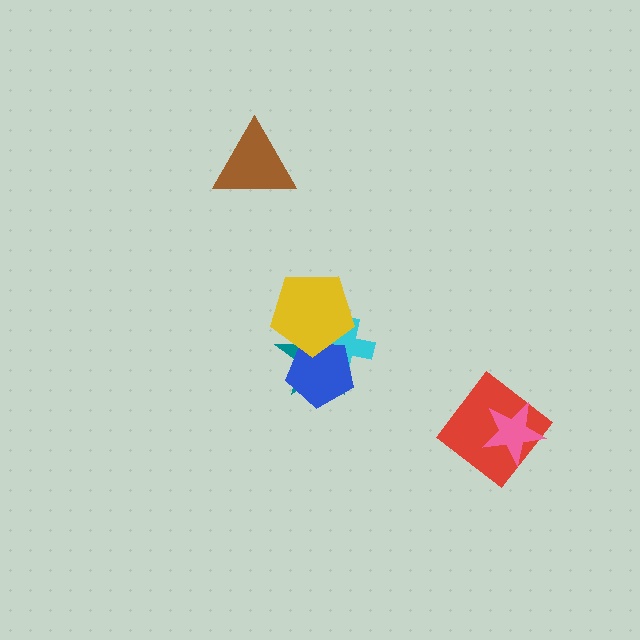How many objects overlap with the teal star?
3 objects overlap with the teal star.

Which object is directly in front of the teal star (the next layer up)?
The cyan cross is directly in front of the teal star.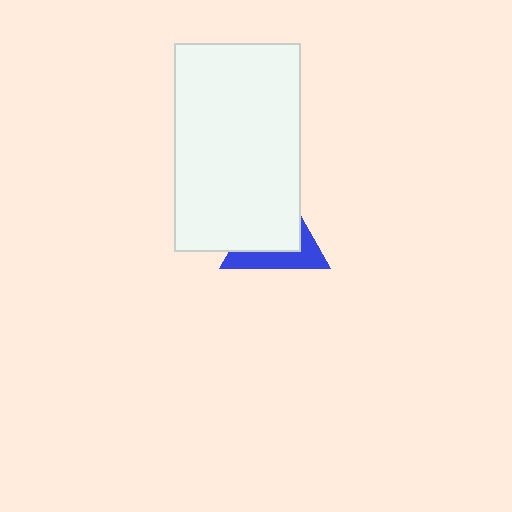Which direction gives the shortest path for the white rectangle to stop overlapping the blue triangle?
Moving toward the upper-left gives the shortest separation.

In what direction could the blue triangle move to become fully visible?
The blue triangle could move toward the lower-right. That would shift it out from behind the white rectangle entirely.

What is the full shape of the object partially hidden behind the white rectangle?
The partially hidden object is a blue triangle.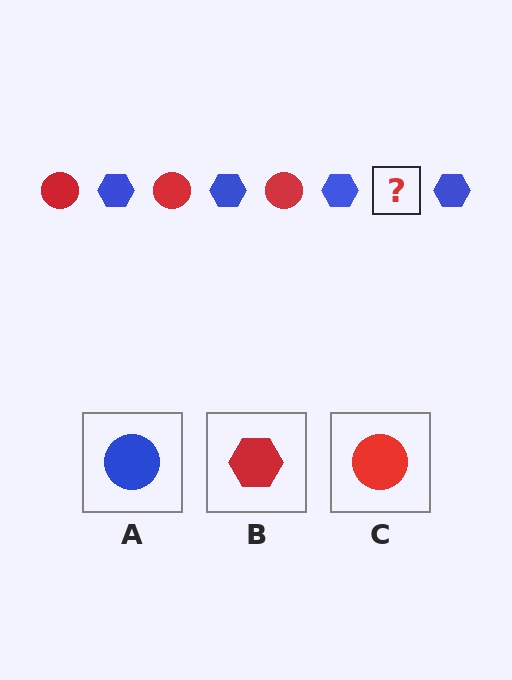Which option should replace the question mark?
Option C.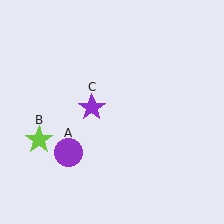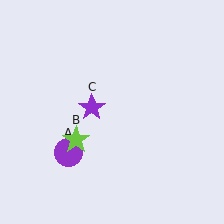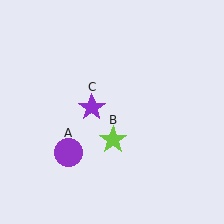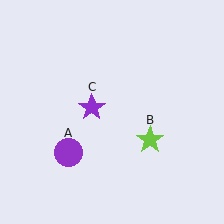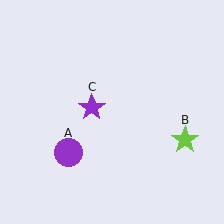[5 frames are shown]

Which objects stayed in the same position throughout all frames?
Purple circle (object A) and purple star (object C) remained stationary.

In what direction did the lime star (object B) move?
The lime star (object B) moved right.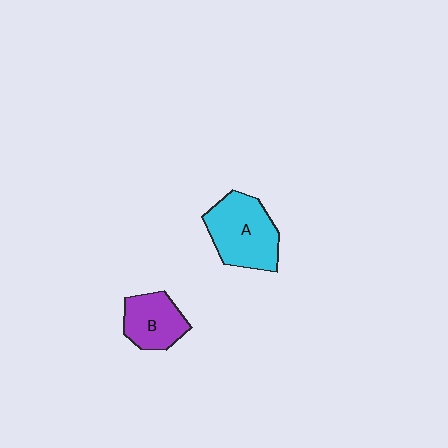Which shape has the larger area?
Shape A (cyan).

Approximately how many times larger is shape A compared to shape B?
Approximately 1.5 times.